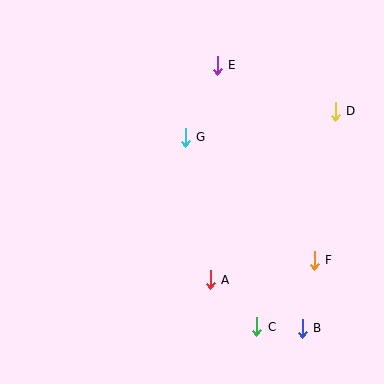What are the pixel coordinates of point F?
Point F is at (314, 260).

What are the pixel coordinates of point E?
Point E is at (217, 65).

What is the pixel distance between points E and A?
The distance between E and A is 214 pixels.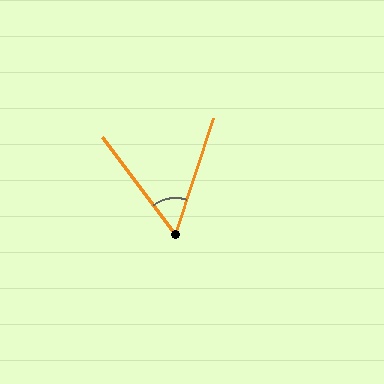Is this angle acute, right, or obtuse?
It is acute.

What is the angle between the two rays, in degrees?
Approximately 55 degrees.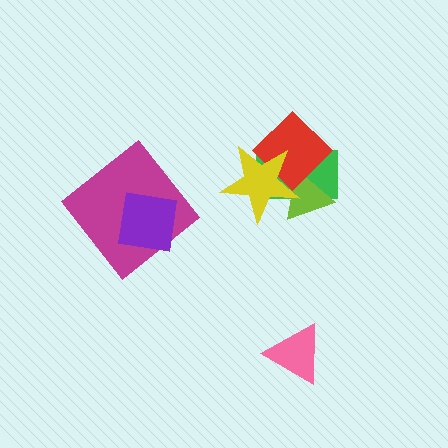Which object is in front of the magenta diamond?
The purple square is in front of the magenta diamond.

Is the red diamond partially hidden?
Yes, it is partially covered by another shape.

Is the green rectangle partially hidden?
Yes, it is partially covered by another shape.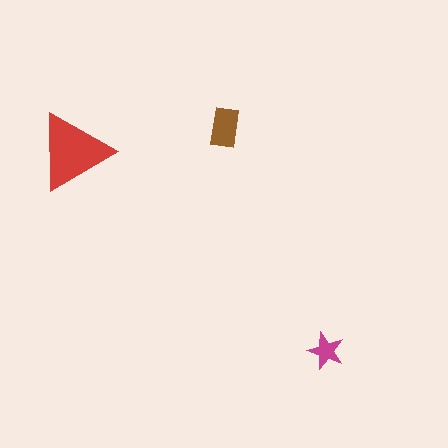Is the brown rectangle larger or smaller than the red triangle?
Smaller.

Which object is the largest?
The red triangle.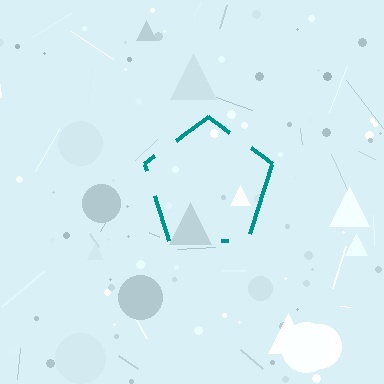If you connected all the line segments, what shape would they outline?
They would outline a pentagon.